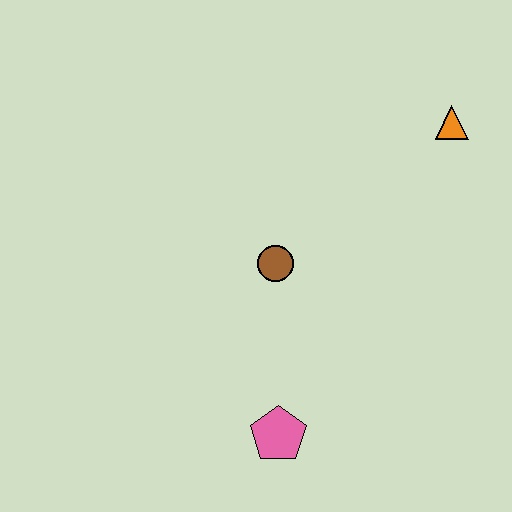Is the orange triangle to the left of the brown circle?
No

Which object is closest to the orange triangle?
The brown circle is closest to the orange triangle.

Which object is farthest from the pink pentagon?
The orange triangle is farthest from the pink pentagon.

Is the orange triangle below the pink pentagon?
No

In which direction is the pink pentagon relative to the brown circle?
The pink pentagon is below the brown circle.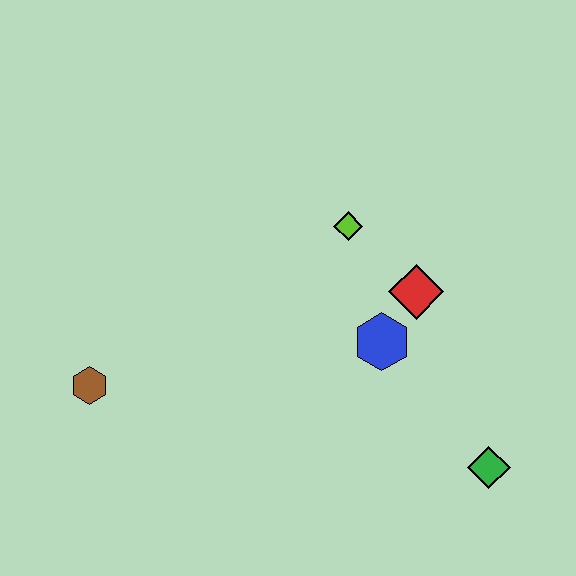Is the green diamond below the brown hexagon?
Yes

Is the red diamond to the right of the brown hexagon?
Yes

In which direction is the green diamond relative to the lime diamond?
The green diamond is below the lime diamond.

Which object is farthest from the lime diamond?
The brown hexagon is farthest from the lime diamond.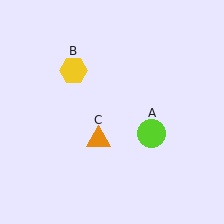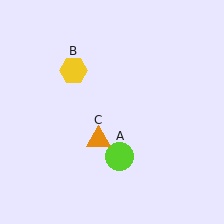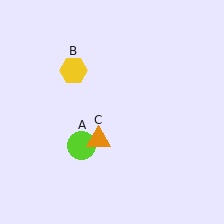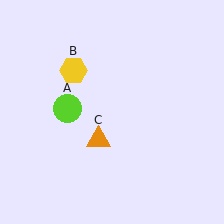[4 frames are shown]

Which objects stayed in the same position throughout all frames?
Yellow hexagon (object B) and orange triangle (object C) remained stationary.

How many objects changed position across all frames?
1 object changed position: lime circle (object A).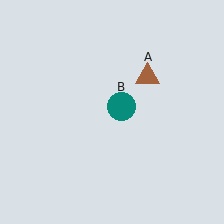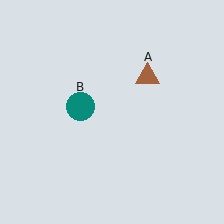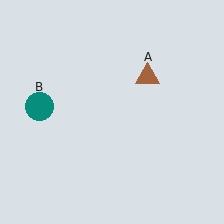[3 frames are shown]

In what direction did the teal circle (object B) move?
The teal circle (object B) moved left.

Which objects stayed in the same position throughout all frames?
Brown triangle (object A) remained stationary.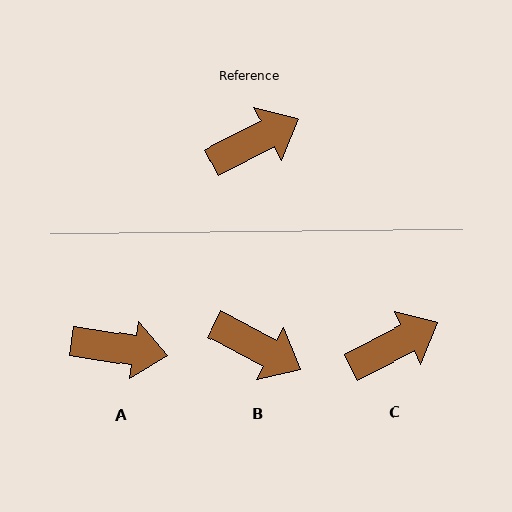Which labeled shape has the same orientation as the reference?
C.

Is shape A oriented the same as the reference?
No, it is off by about 36 degrees.